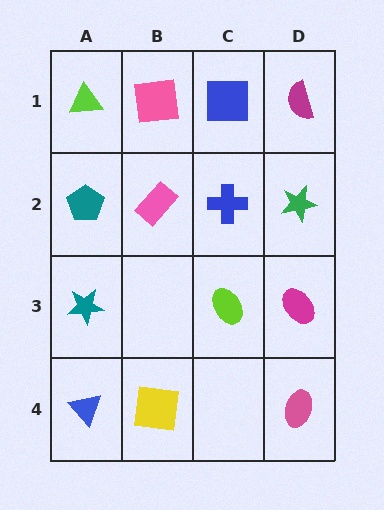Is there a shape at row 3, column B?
No, that cell is empty.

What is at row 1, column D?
A magenta semicircle.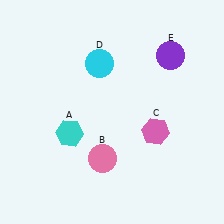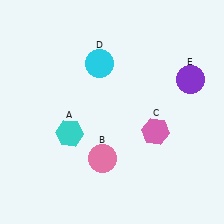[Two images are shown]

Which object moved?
The purple circle (E) moved down.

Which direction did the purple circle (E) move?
The purple circle (E) moved down.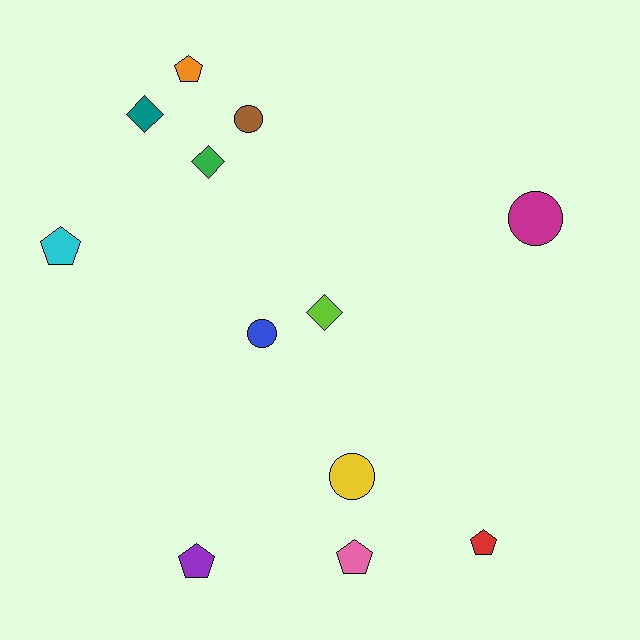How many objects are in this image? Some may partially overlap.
There are 12 objects.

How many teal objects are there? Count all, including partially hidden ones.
There is 1 teal object.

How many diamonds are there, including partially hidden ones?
There are 3 diamonds.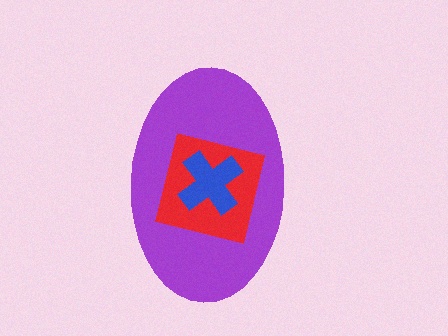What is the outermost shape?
The purple ellipse.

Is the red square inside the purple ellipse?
Yes.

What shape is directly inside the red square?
The blue cross.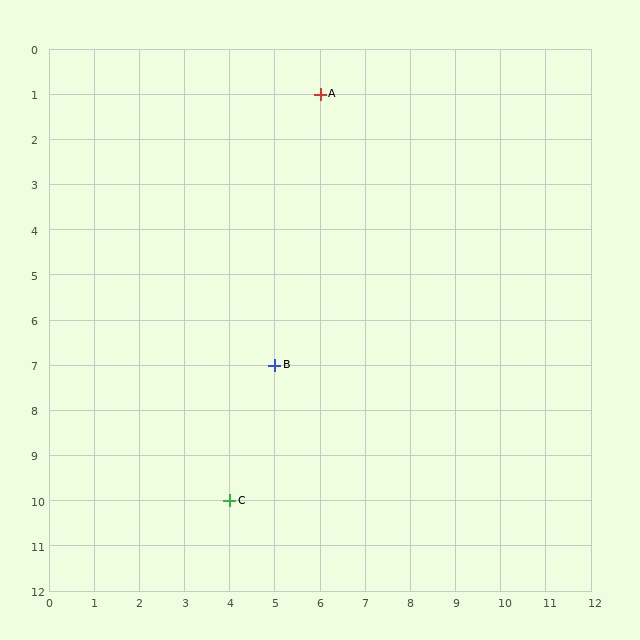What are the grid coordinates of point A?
Point A is at grid coordinates (6, 1).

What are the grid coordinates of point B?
Point B is at grid coordinates (5, 7).